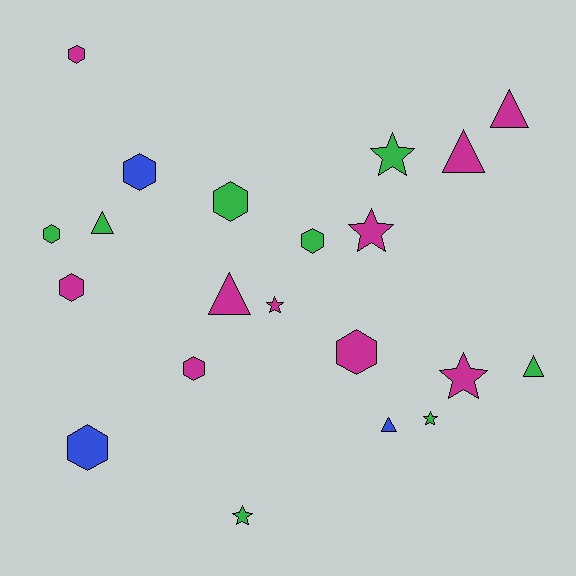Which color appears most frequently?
Magenta, with 10 objects.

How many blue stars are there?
There are no blue stars.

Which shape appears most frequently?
Hexagon, with 9 objects.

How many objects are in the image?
There are 21 objects.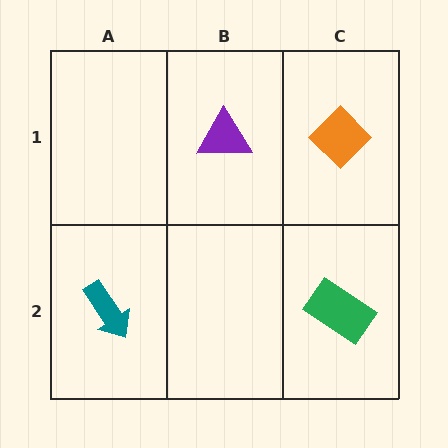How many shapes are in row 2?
2 shapes.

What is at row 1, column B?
A purple triangle.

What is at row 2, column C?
A green rectangle.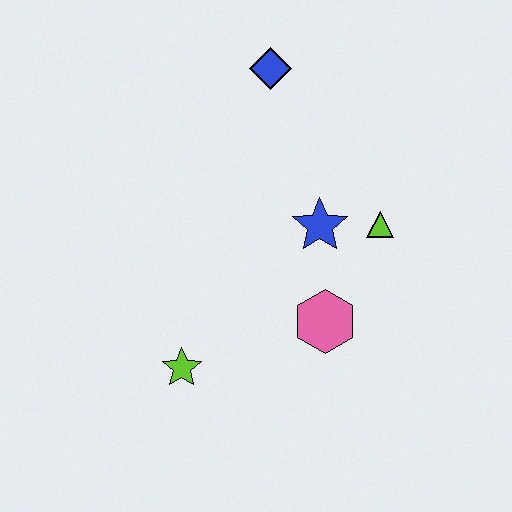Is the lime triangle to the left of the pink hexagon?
No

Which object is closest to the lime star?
The pink hexagon is closest to the lime star.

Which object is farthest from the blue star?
The lime star is farthest from the blue star.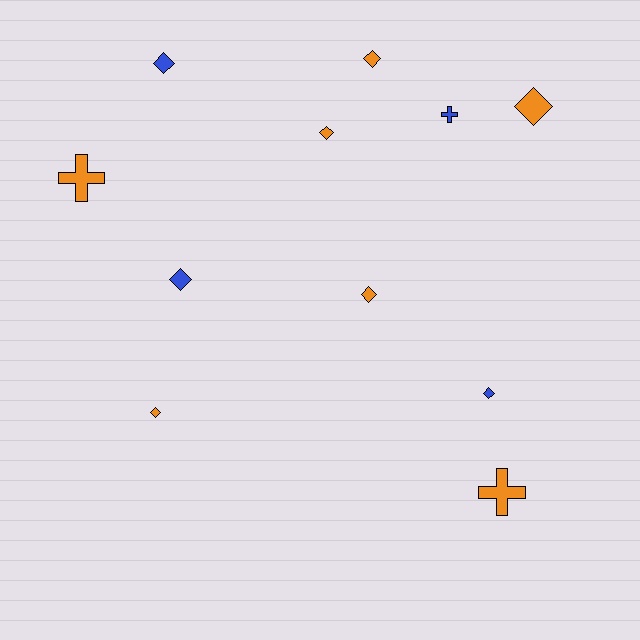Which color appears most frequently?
Orange, with 7 objects.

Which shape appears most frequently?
Diamond, with 8 objects.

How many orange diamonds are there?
There are 5 orange diamonds.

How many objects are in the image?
There are 11 objects.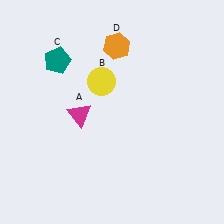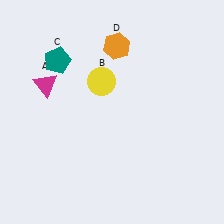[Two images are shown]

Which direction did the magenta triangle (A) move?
The magenta triangle (A) moved left.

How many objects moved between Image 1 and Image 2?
1 object moved between the two images.